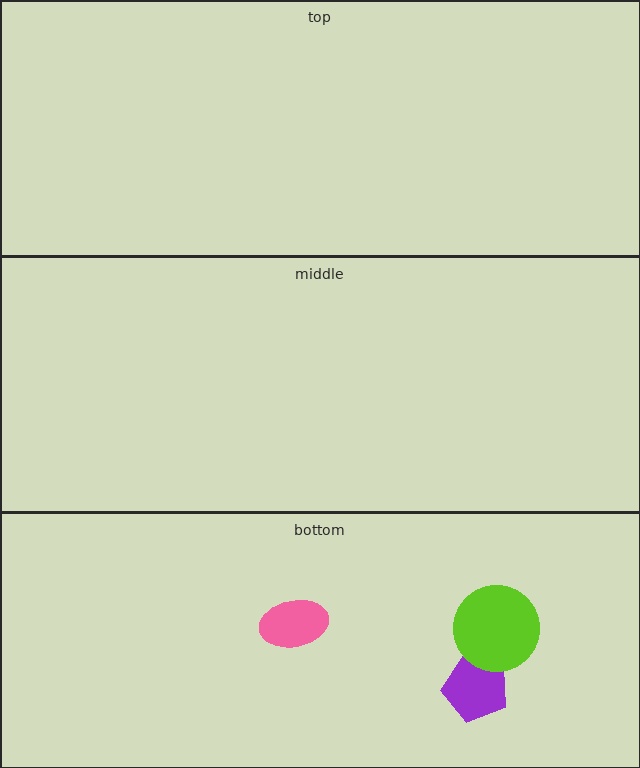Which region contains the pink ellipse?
The bottom region.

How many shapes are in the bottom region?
3.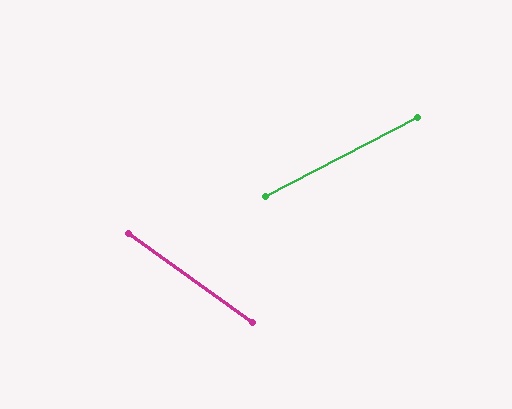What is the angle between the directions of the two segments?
Approximately 63 degrees.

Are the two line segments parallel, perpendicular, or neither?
Neither parallel nor perpendicular — they differ by about 63°.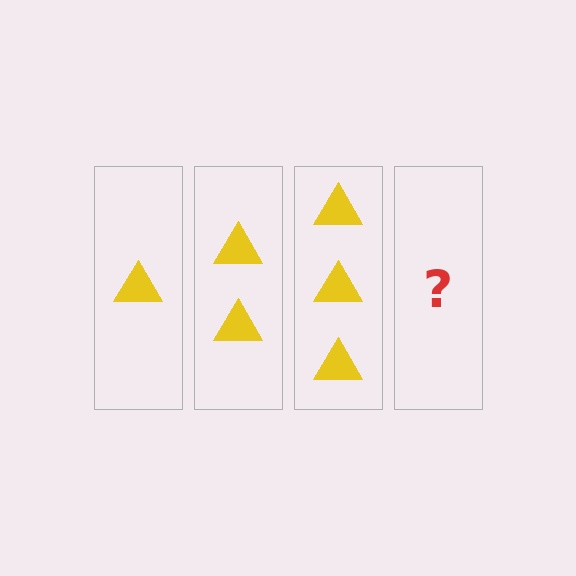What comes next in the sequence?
The next element should be 4 triangles.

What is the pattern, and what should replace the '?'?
The pattern is that each step adds one more triangle. The '?' should be 4 triangles.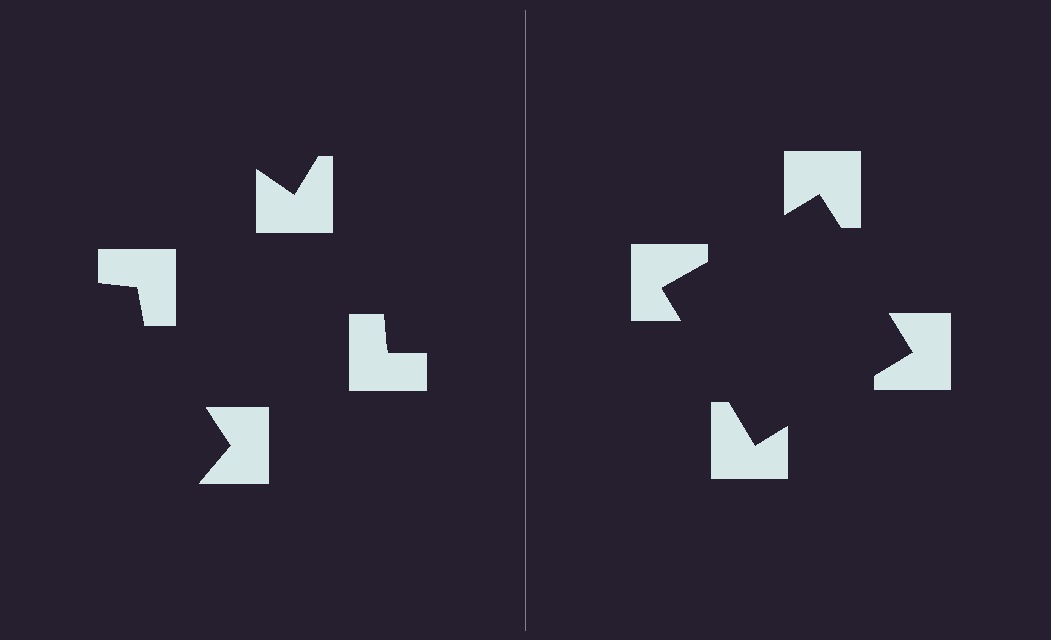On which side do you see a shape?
An illusory square appears on the right side. On the left side the wedge cuts are rotated, so no coherent shape forms.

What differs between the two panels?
The notched squares are positioned identically on both sides; only the wedge orientations differ. On the right they align to a square; on the left they are misaligned.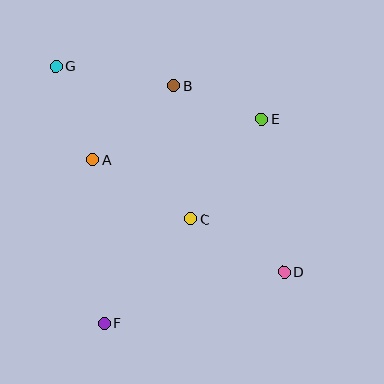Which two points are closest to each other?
Points B and E are closest to each other.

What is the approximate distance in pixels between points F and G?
The distance between F and G is approximately 262 pixels.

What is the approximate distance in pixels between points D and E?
The distance between D and E is approximately 155 pixels.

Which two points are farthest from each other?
Points D and G are farthest from each other.